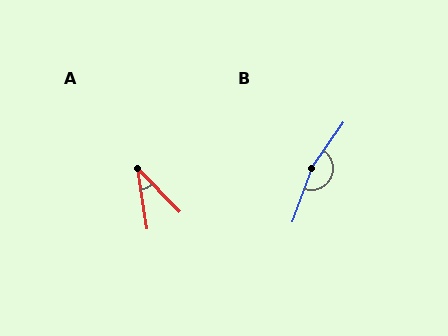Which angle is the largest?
B, at approximately 165 degrees.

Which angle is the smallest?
A, at approximately 35 degrees.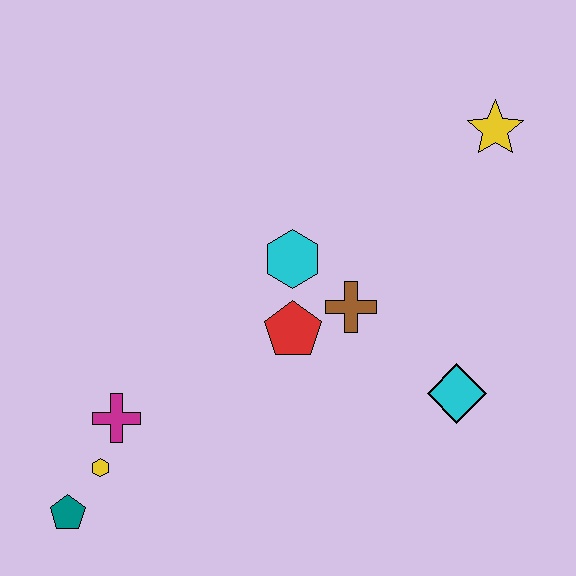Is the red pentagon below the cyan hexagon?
Yes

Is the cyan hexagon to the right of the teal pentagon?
Yes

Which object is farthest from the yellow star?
The teal pentagon is farthest from the yellow star.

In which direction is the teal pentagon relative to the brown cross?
The teal pentagon is to the left of the brown cross.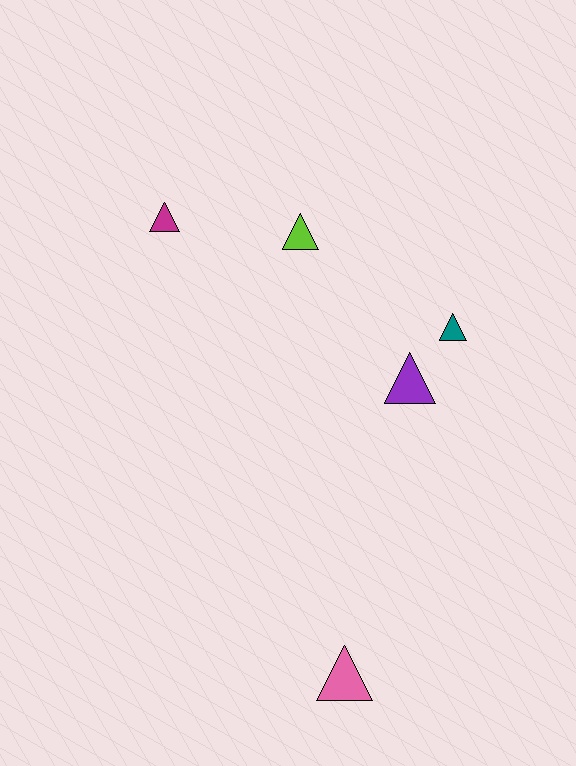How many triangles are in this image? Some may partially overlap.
There are 5 triangles.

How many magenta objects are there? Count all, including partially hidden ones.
There is 1 magenta object.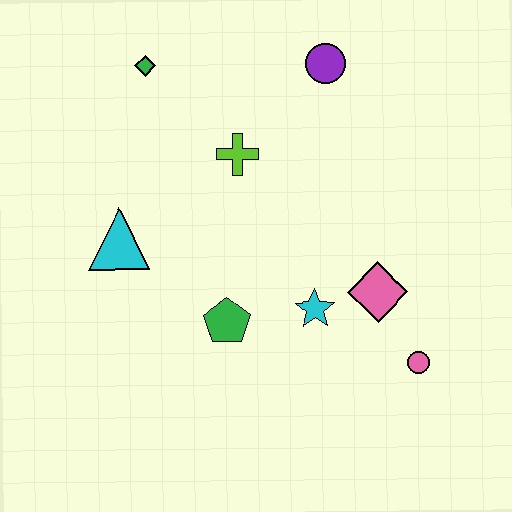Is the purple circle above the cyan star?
Yes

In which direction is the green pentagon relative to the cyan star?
The green pentagon is to the left of the cyan star.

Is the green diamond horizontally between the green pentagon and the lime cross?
No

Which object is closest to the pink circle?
The pink diamond is closest to the pink circle.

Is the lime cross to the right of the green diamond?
Yes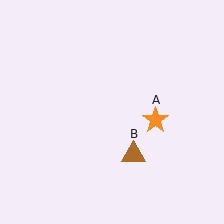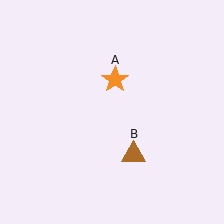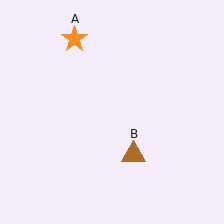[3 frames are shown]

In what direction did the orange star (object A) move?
The orange star (object A) moved up and to the left.